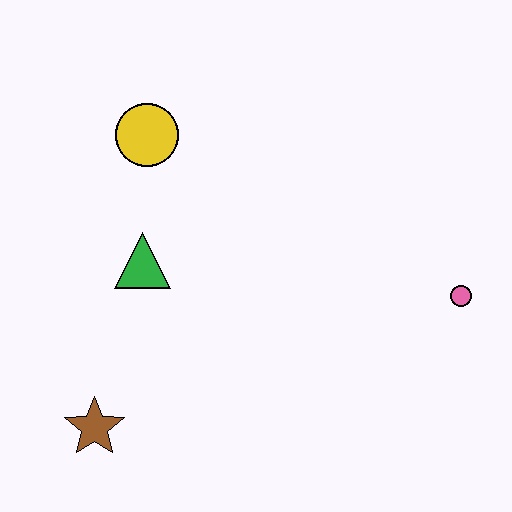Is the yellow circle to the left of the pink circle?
Yes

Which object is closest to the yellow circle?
The green triangle is closest to the yellow circle.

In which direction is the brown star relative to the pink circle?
The brown star is to the left of the pink circle.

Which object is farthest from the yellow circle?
The pink circle is farthest from the yellow circle.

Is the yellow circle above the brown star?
Yes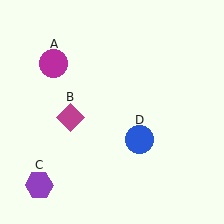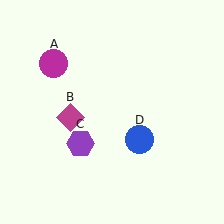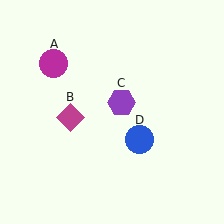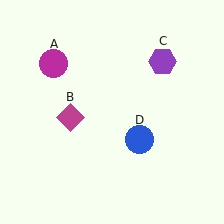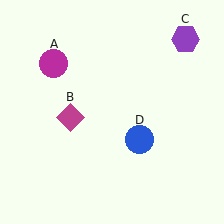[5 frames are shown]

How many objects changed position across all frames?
1 object changed position: purple hexagon (object C).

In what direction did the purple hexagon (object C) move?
The purple hexagon (object C) moved up and to the right.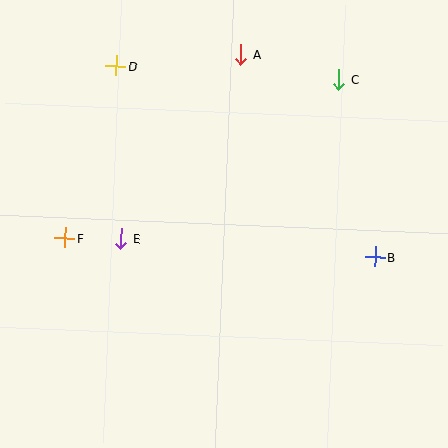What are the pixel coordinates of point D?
Point D is at (116, 66).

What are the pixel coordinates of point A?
Point A is at (241, 54).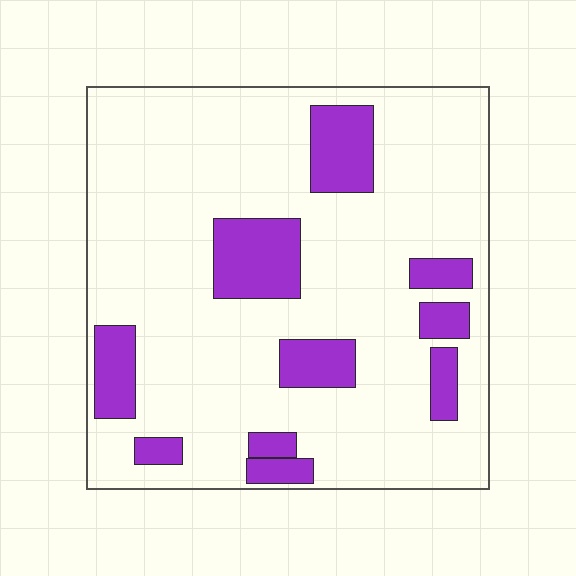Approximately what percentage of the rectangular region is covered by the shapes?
Approximately 20%.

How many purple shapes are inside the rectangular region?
10.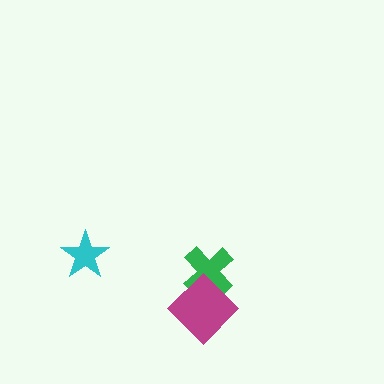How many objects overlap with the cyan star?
0 objects overlap with the cyan star.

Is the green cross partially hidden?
Yes, it is partially covered by another shape.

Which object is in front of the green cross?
The magenta diamond is in front of the green cross.